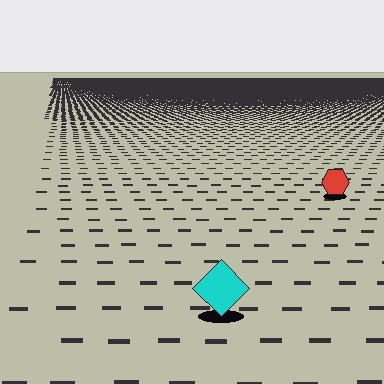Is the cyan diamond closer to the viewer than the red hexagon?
Yes. The cyan diamond is closer — you can tell from the texture gradient: the ground texture is coarser near it.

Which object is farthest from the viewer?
The red hexagon is farthest from the viewer. It appears smaller and the ground texture around it is denser.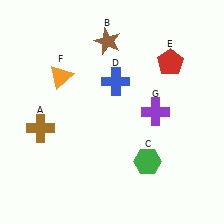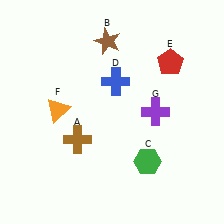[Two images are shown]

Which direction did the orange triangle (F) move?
The orange triangle (F) moved down.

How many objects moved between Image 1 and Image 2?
2 objects moved between the two images.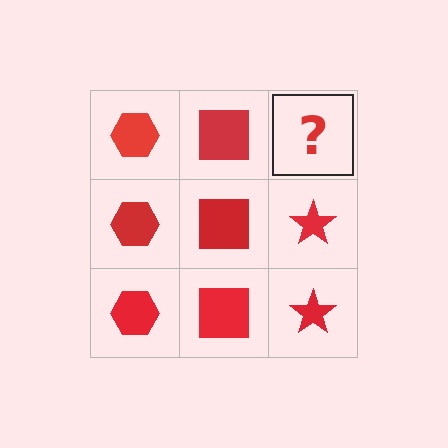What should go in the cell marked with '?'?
The missing cell should contain a red star.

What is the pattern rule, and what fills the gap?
The rule is that each column has a consistent shape. The gap should be filled with a red star.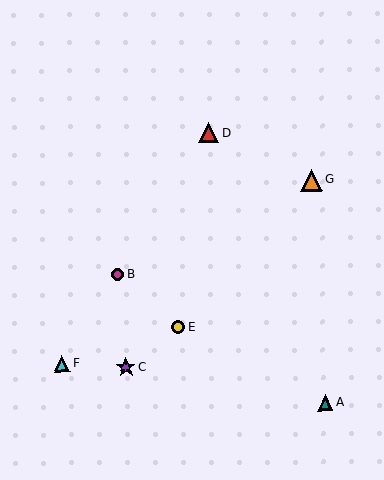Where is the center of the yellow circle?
The center of the yellow circle is at (178, 327).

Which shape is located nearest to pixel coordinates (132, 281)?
The magenta circle (labeled B) at (118, 275) is nearest to that location.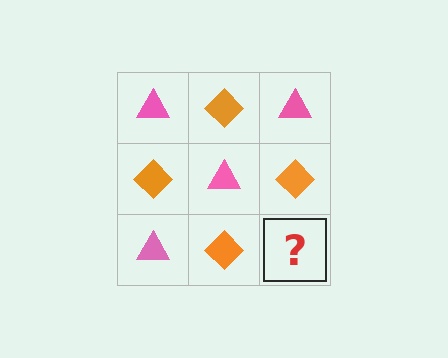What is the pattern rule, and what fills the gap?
The rule is that it alternates pink triangle and orange diamond in a checkerboard pattern. The gap should be filled with a pink triangle.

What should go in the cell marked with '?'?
The missing cell should contain a pink triangle.